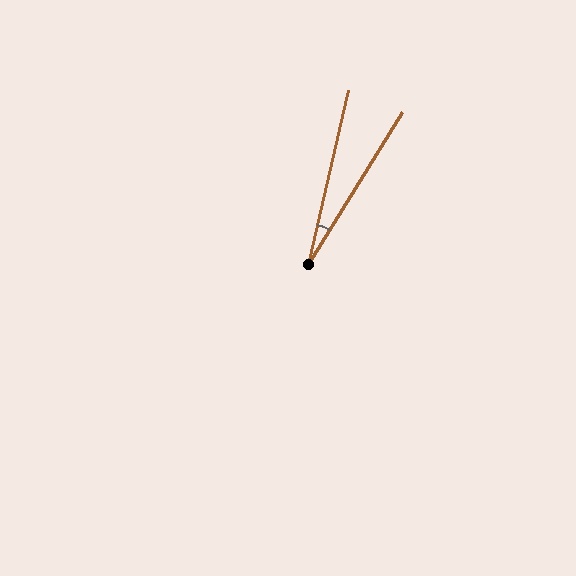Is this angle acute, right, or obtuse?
It is acute.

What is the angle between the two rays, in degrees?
Approximately 19 degrees.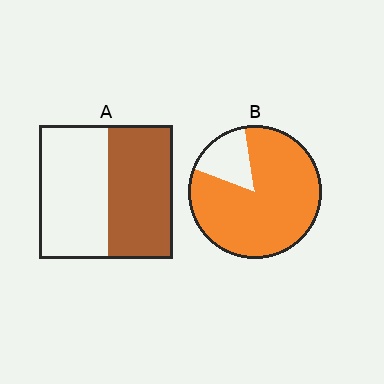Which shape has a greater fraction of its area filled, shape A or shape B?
Shape B.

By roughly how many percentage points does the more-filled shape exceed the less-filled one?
By roughly 35 percentage points (B over A).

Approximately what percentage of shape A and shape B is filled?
A is approximately 50% and B is approximately 85%.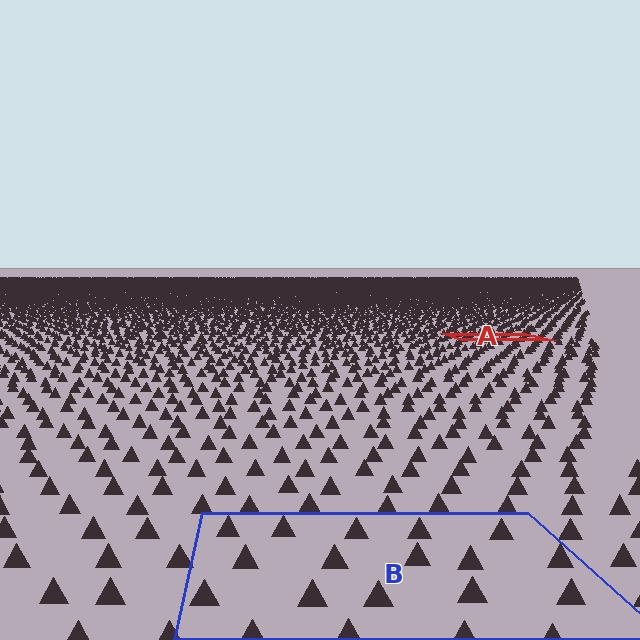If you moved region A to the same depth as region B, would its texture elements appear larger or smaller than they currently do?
They would appear larger. At a closer depth, the same texture elements are projected at a bigger on-screen size.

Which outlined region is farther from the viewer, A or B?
Region A is farther from the viewer — the texture elements inside it appear smaller and more densely packed.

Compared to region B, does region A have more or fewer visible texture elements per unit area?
Region A has more texture elements per unit area — they are packed more densely because it is farther away.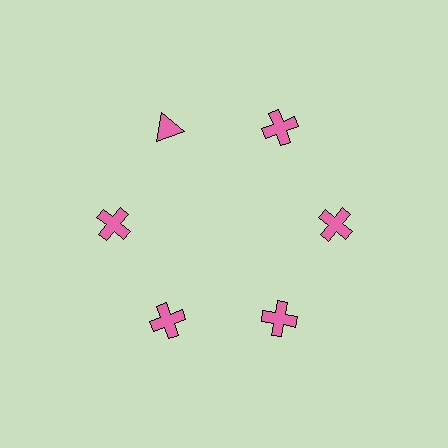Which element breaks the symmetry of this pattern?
The pink triangle at roughly the 11 o'clock position breaks the symmetry. All other shapes are pink crosses.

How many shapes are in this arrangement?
There are 6 shapes arranged in a ring pattern.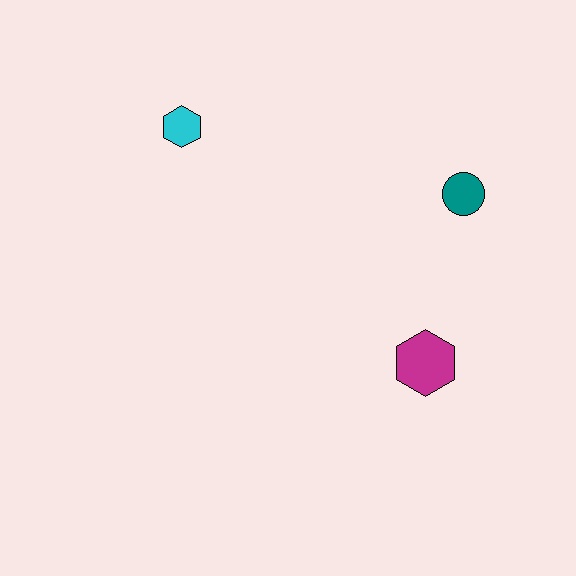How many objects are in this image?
There are 3 objects.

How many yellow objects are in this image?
There are no yellow objects.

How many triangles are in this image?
There are no triangles.